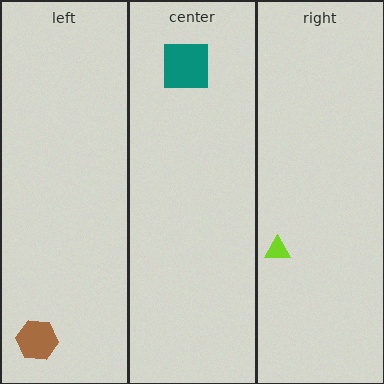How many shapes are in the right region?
1.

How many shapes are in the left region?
1.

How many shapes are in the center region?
1.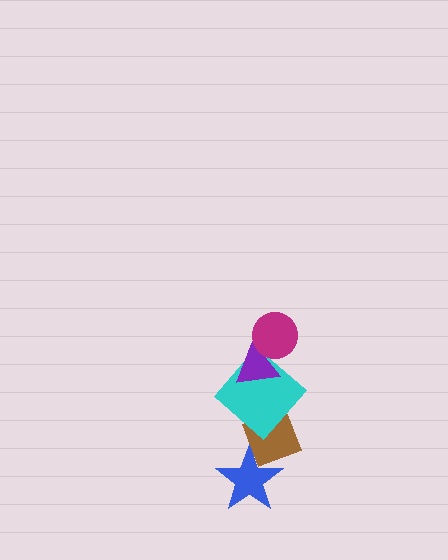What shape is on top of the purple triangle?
The magenta circle is on top of the purple triangle.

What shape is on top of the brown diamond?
The cyan diamond is on top of the brown diamond.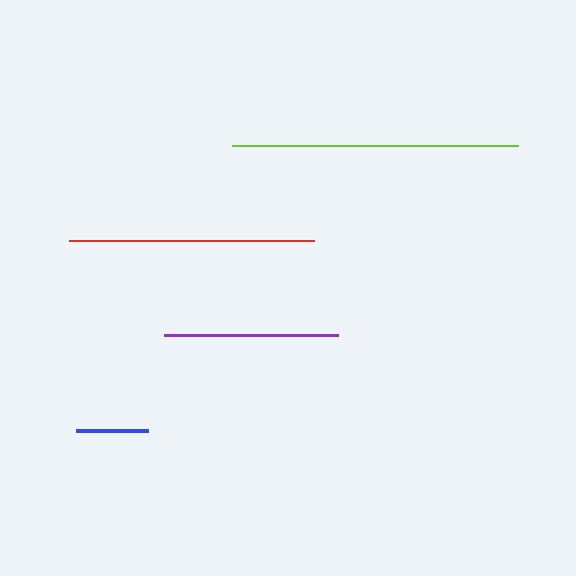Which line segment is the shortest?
The blue line is the shortest at approximately 72 pixels.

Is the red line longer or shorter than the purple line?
The red line is longer than the purple line.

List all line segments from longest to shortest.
From longest to shortest: lime, red, purple, blue.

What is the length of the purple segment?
The purple segment is approximately 174 pixels long.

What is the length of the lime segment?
The lime segment is approximately 286 pixels long.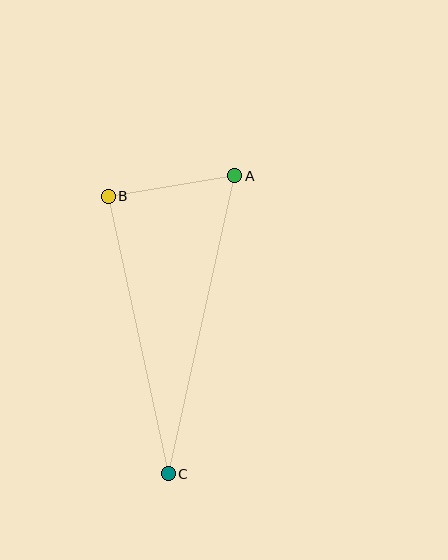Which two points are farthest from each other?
Points A and C are farthest from each other.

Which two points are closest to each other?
Points A and B are closest to each other.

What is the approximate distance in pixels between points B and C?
The distance between B and C is approximately 284 pixels.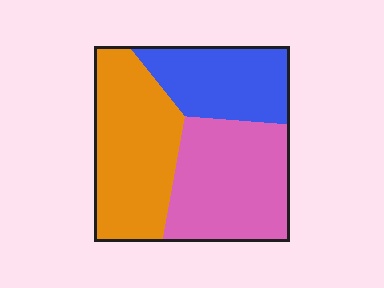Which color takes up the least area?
Blue, at roughly 25%.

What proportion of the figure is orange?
Orange takes up about three eighths (3/8) of the figure.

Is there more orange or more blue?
Orange.